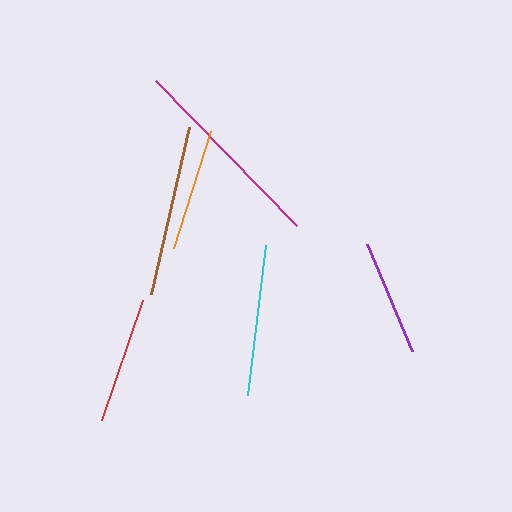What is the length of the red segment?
The red segment is approximately 127 pixels long.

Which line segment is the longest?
The magenta line is the longest at approximately 203 pixels.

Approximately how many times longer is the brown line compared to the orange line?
The brown line is approximately 1.4 times the length of the orange line.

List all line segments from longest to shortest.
From longest to shortest: magenta, brown, cyan, red, orange, purple.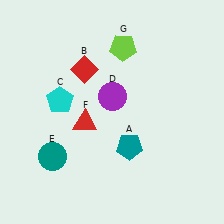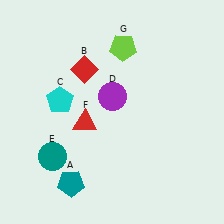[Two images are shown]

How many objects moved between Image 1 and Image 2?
1 object moved between the two images.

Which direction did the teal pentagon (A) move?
The teal pentagon (A) moved left.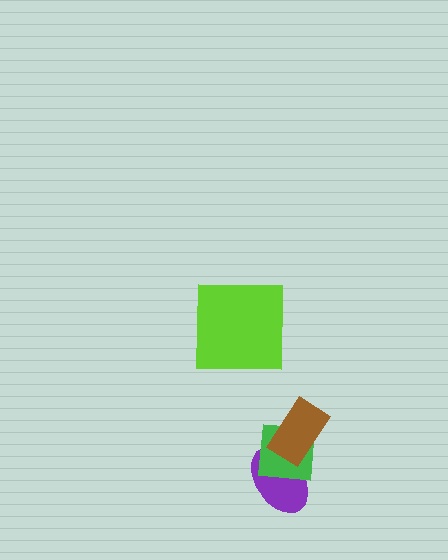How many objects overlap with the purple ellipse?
2 objects overlap with the purple ellipse.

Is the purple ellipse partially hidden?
Yes, it is partially covered by another shape.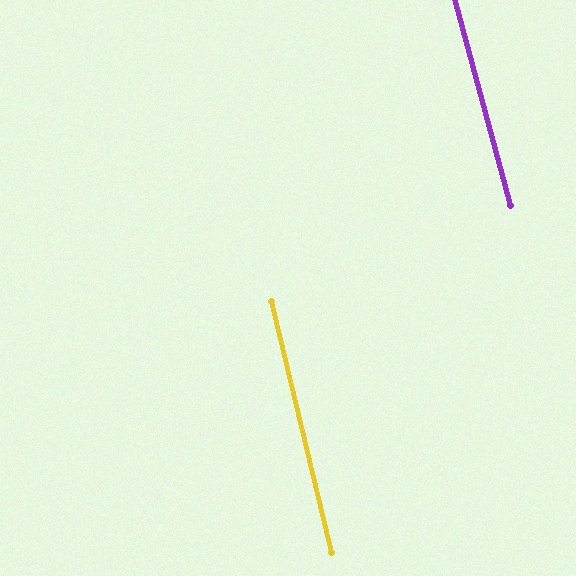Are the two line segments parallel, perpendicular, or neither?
Parallel — their directions differ by only 1.8°.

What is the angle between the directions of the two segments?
Approximately 2 degrees.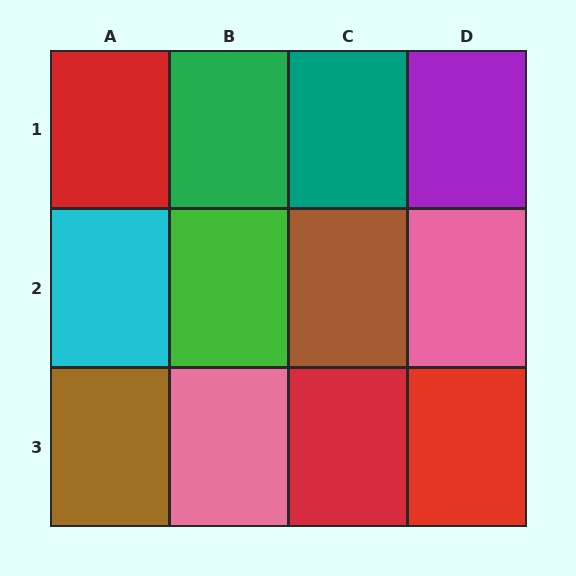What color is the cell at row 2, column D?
Pink.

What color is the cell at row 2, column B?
Green.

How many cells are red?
3 cells are red.